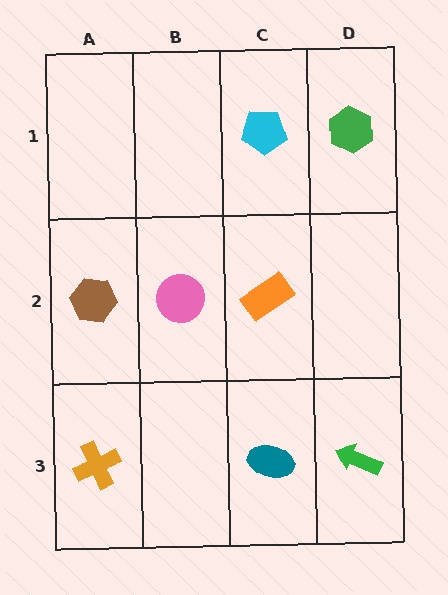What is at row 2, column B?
A pink circle.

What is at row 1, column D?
A green hexagon.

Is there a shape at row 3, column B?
No, that cell is empty.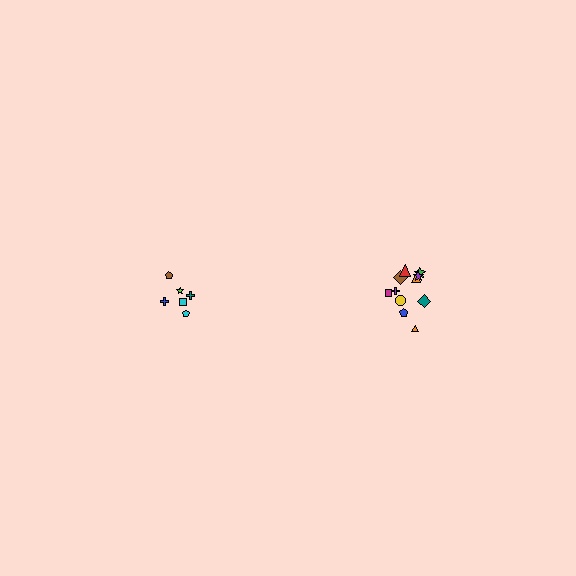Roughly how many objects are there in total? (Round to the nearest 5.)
Roughly 20 objects in total.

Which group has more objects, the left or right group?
The right group.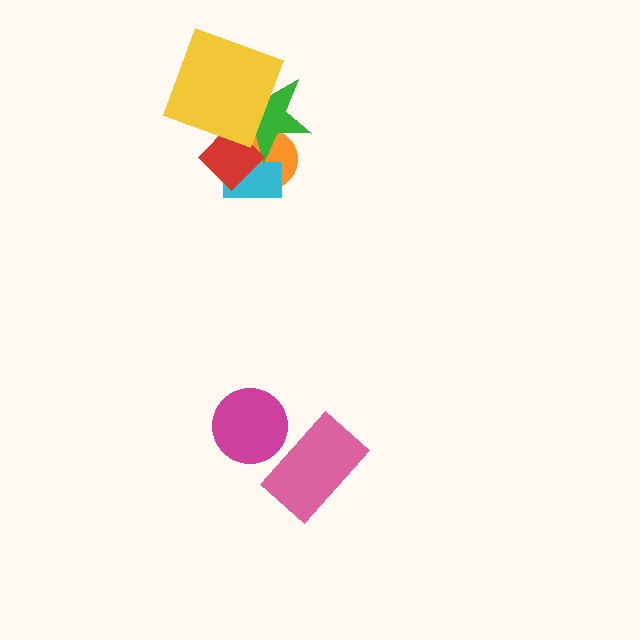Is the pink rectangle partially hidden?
Yes, it is partially covered by another shape.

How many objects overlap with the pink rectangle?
1 object overlaps with the pink rectangle.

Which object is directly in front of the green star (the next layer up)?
The red diamond is directly in front of the green star.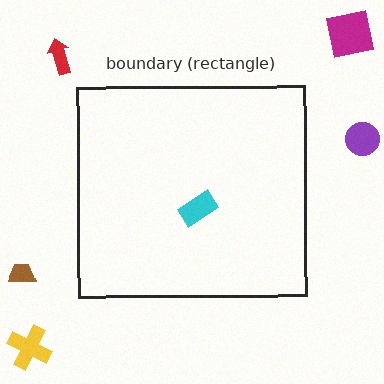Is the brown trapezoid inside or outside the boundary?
Outside.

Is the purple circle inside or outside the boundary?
Outside.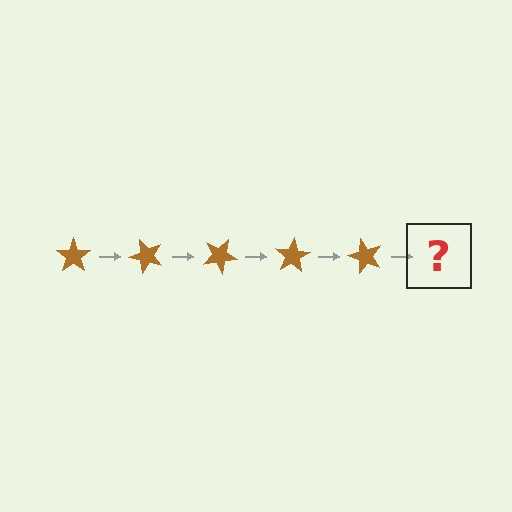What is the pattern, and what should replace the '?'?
The pattern is that the star rotates 50 degrees each step. The '?' should be a brown star rotated 250 degrees.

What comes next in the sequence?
The next element should be a brown star rotated 250 degrees.